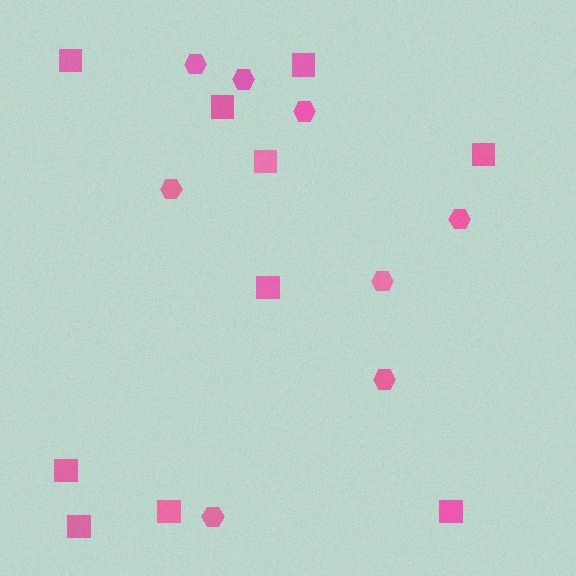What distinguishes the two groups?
There are 2 groups: one group of hexagons (8) and one group of squares (10).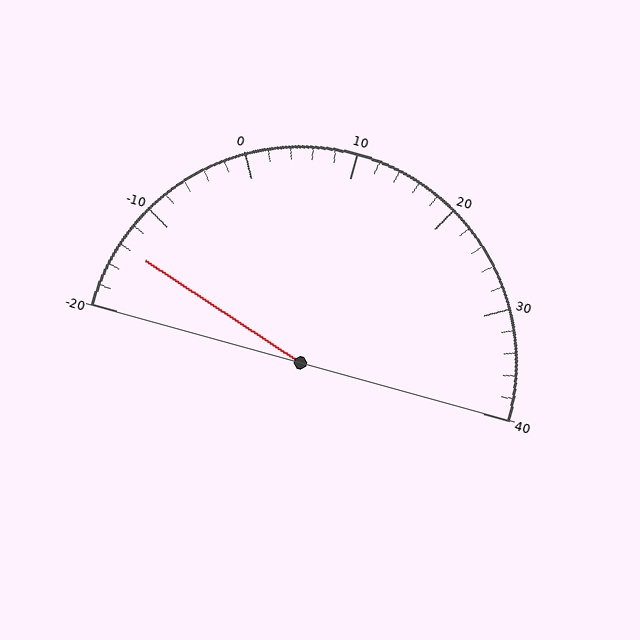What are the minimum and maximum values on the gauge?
The gauge ranges from -20 to 40.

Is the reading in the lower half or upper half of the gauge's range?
The reading is in the lower half of the range (-20 to 40).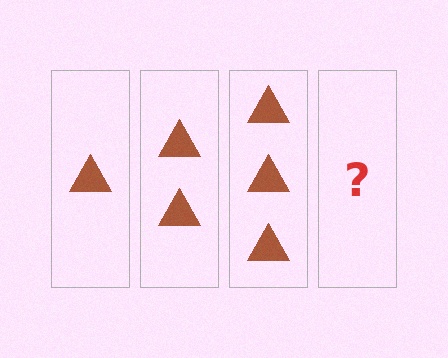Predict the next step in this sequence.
The next step is 4 triangles.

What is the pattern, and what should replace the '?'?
The pattern is that each step adds one more triangle. The '?' should be 4 triangles.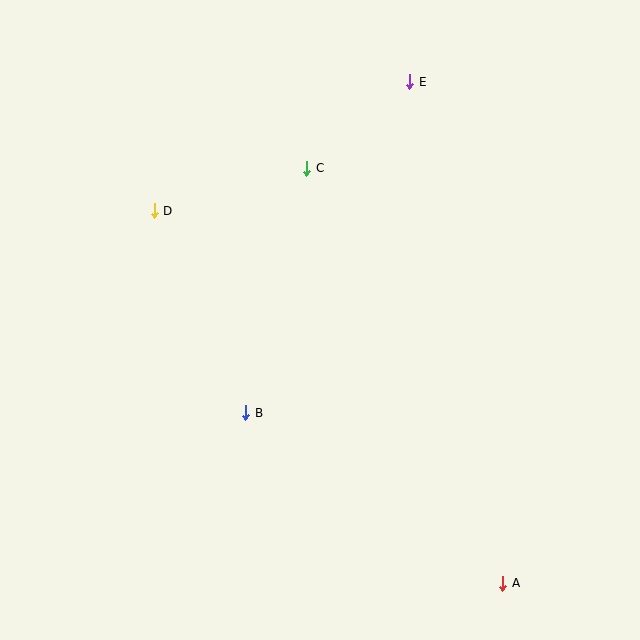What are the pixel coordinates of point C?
Point C is at (307, 168).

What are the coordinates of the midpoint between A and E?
The midpoint between A and E is at (456, 332).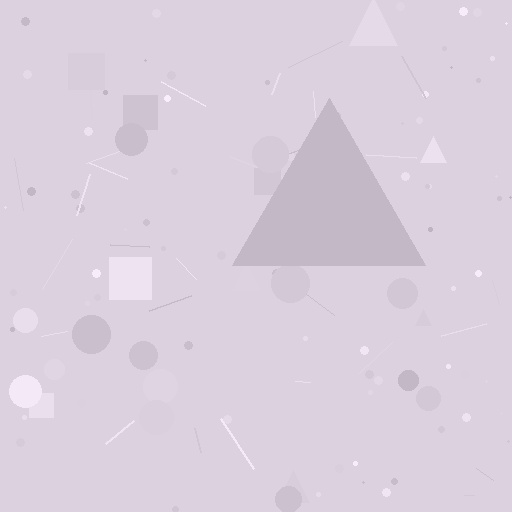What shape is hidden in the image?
A triangle is hidden in the image.